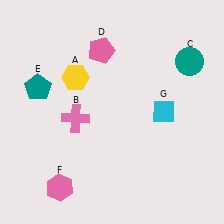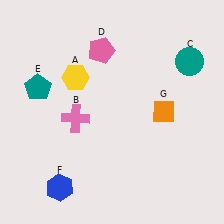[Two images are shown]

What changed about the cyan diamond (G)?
In Image 1, G is cyan. In Image 2, it changed to orange.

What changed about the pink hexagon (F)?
In Image 1, F is pink. In Image 2, it changed to blue.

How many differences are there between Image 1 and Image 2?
There are 2 differences between the two images.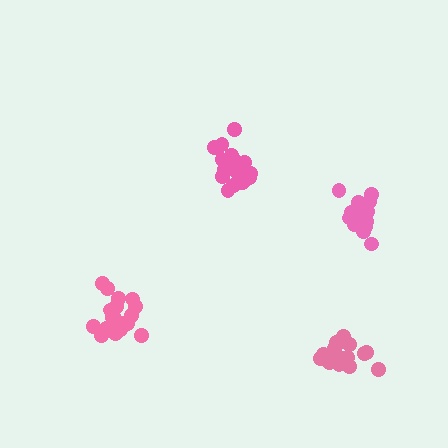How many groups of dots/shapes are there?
There are 4 groups.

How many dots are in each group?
Group 1: 19 dots, Group 2: 17 dots, Group 3: 17 dots, Group 4: 19 dots (72 total).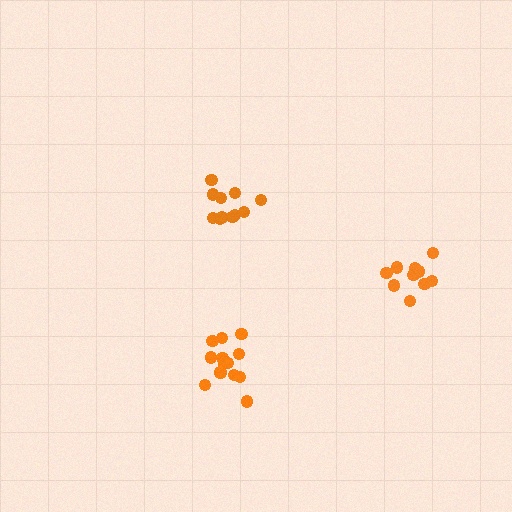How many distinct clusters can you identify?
There are 3 distinct clusters.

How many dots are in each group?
Group 1: 11 dots, Group 2: 14 dots, Group 3: 10 dots (35 total).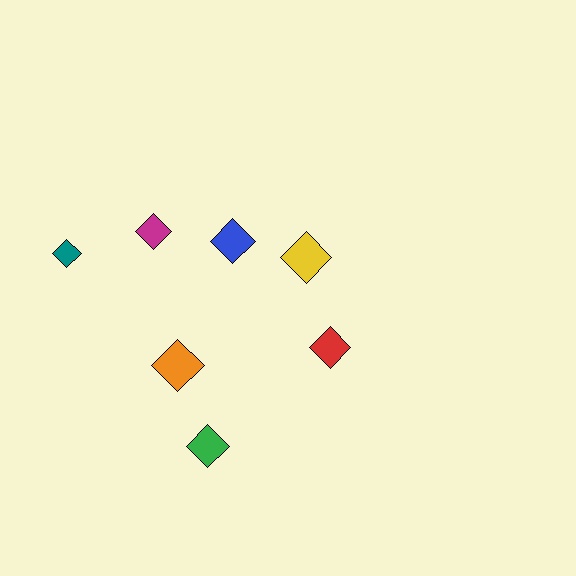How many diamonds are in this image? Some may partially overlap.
There are 7 diamonds.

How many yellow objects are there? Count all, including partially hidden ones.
There is 1 yellow object.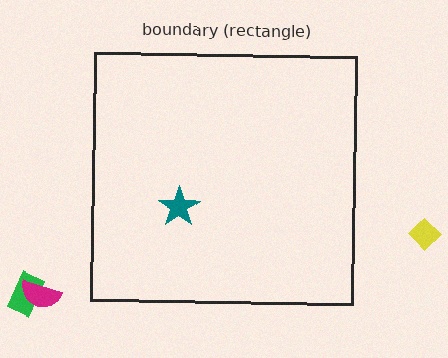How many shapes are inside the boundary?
1 inside, 3 outside.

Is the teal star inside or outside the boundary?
Inside.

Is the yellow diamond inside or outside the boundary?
Outside.